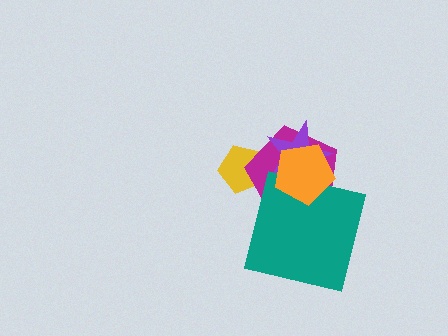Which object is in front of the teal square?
The orange pentagon is in front of the teal square.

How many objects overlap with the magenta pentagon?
4 objects overlap with the magenta pentagon.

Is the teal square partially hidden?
Yes, it is partially covered by another shape.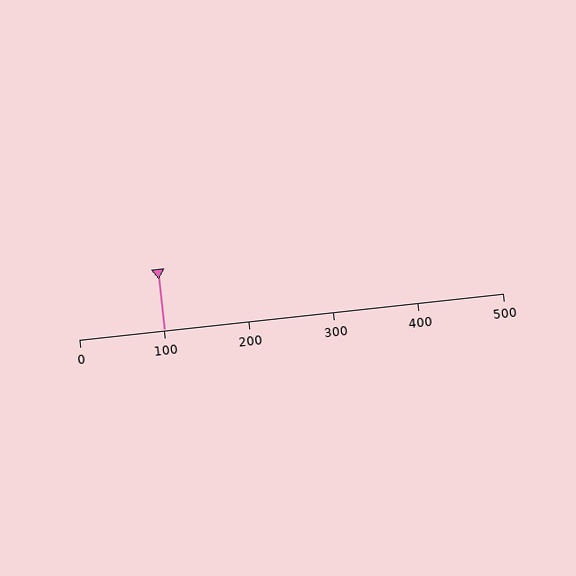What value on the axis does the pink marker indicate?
The marker indicates approximately 100.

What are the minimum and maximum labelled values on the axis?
The axis runs from 0 to 500.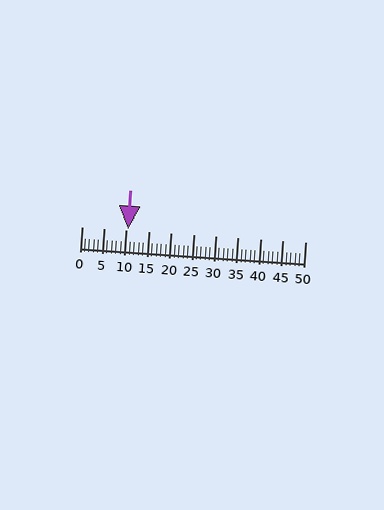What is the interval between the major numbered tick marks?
The major tick marks are spaced 5 units apart.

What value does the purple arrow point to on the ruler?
The purple arrow points to approximately 10.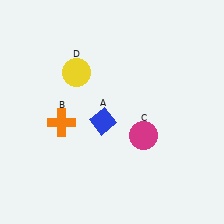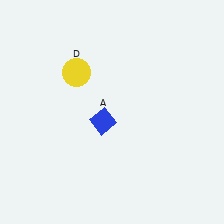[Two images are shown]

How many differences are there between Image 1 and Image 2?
There are 2 differences between the two images.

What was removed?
The magenta circle (C), the orange cross (B) were removed in Image 2.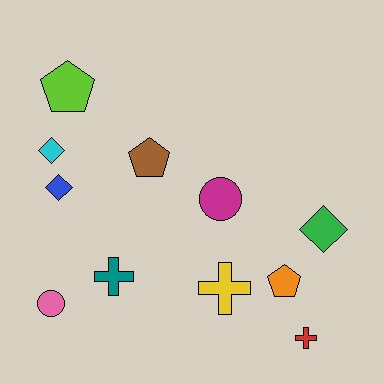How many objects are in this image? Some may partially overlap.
There are 11 objects.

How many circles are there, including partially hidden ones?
There are 2 circles.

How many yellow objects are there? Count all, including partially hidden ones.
There is 1 yellow object.